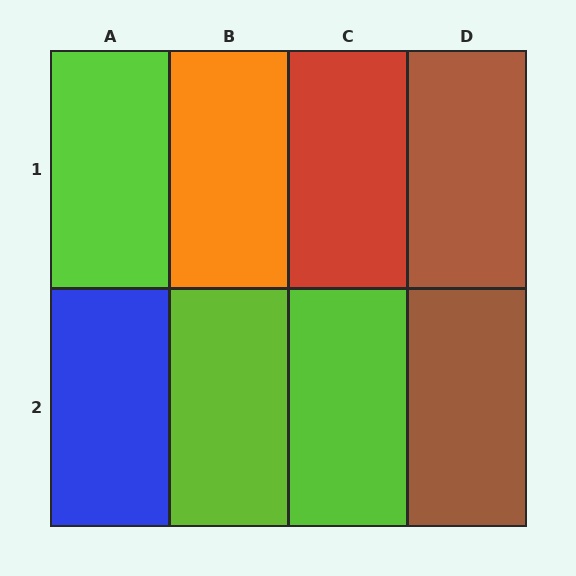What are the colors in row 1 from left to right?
Lime, orange, red, brown.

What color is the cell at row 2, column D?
Brown.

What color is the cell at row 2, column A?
Blue.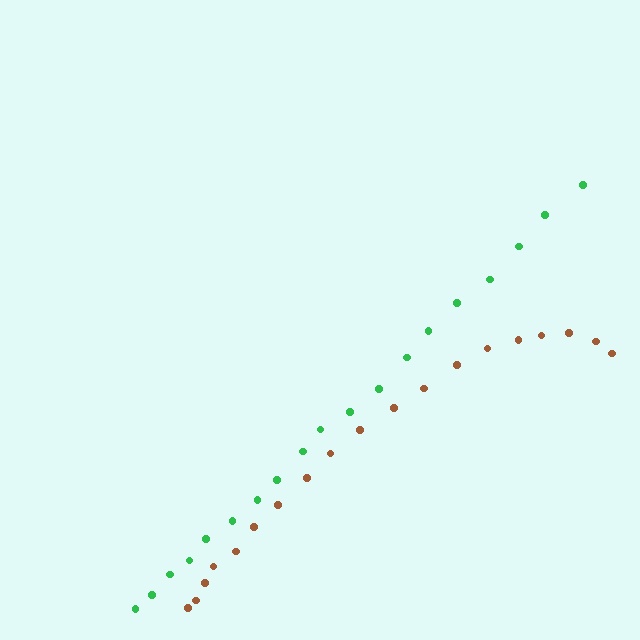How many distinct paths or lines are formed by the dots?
There are 2 distinct paths.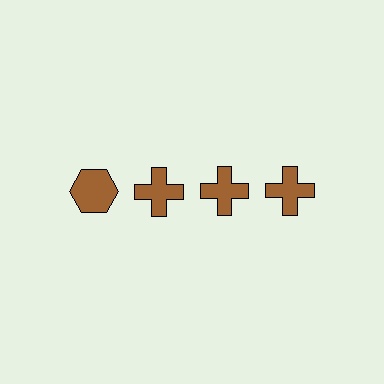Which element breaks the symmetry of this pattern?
The brown hexagon in the top row, leftmost column breaks the symmetry. All other shapes are brown crosses.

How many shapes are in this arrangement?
There are 4 shapes arranged in a grid pattern.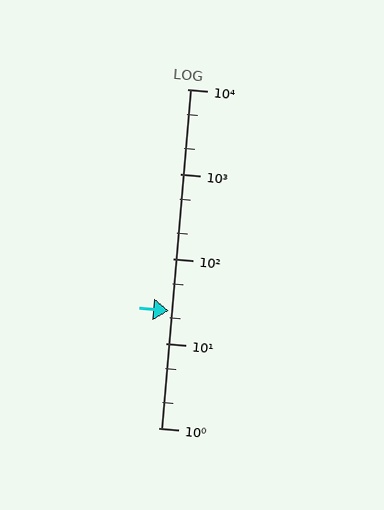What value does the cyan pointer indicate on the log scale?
The pointer indicates approximately 24.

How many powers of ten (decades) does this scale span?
The scale spans 4 decades, from 1 to 10000.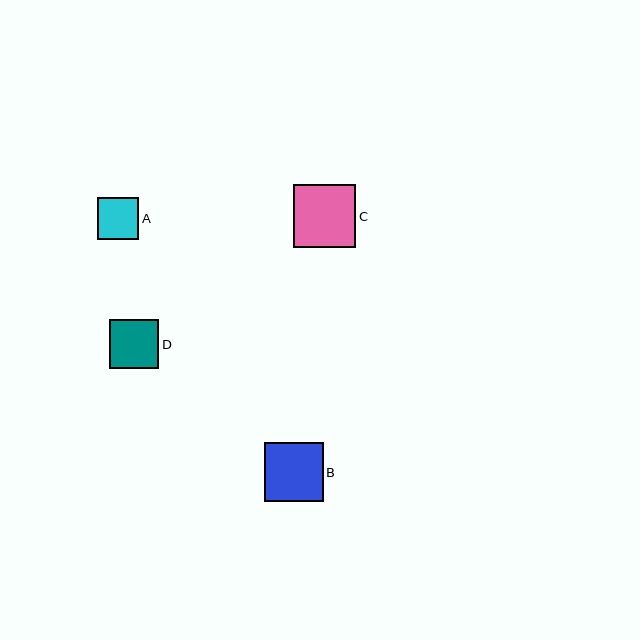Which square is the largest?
Square C is the largest with a size of approximately 63 pixels.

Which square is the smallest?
Square A is the smallest with a size of approximately 42 pixels.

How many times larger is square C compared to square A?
Square C is approximately 1.5 times the size of square A.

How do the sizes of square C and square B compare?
Square C and square B are approximately the same size.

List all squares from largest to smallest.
From largest to smallest: C, B, D, A.